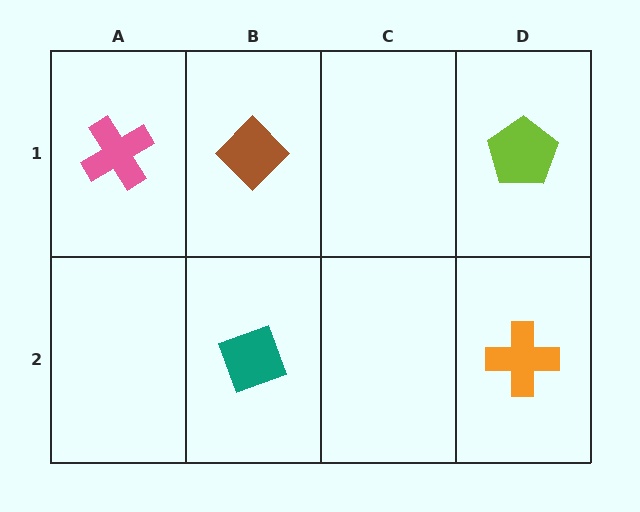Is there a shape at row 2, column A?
No, that cell is empty.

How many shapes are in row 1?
3 shapes.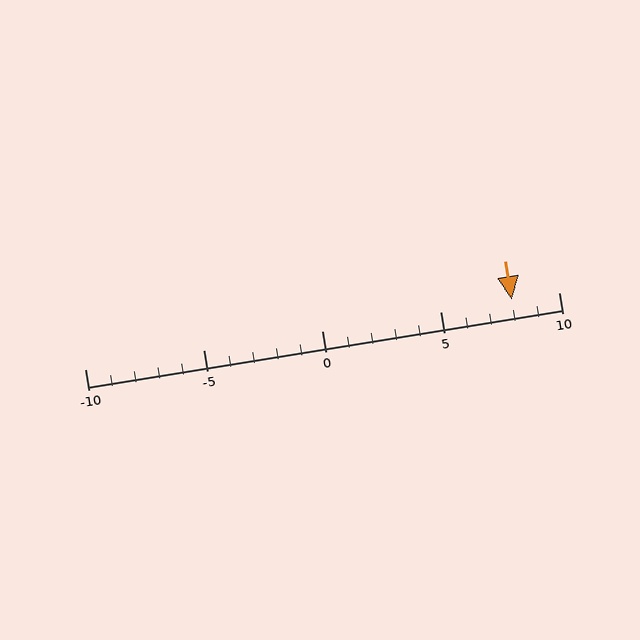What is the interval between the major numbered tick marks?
The major tick marks are spaced 5 units apart.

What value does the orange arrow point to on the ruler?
The orange arrow points to approximately 8.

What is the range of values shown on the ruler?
The ruler shows values from -10 to 10.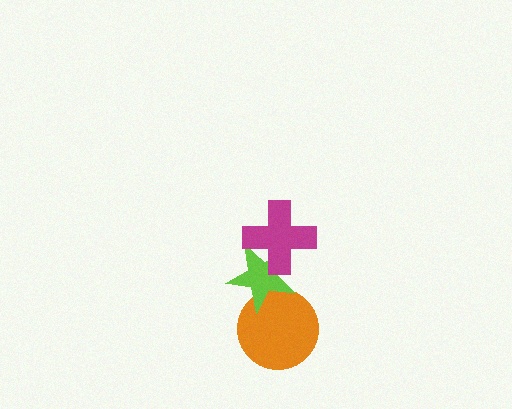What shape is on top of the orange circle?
The lime star is on top of the orange circle.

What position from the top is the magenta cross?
The magenta cross is 1st from the top.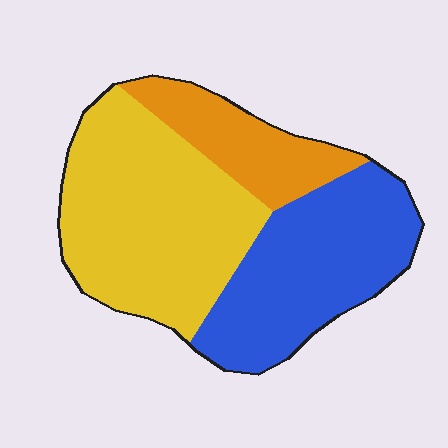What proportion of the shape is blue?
Blue covers 36% of the shape.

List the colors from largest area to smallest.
From largest to smallest: yellow, blue, orange.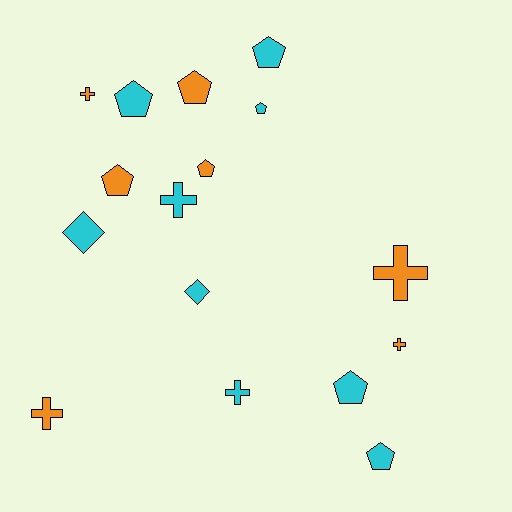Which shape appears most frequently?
Pentagon, with 8 objects.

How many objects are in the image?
There are 16 objects.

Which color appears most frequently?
Cyan, with 9 objects.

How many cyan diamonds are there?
There are 2 cyan diamonds.